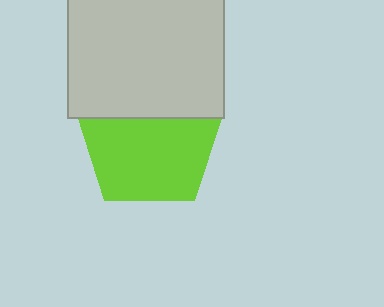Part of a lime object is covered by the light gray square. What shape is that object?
It is a pentagon.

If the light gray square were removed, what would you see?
You would see the complete lime pentagon.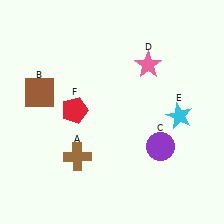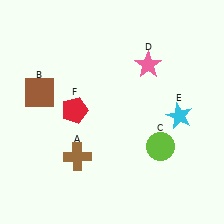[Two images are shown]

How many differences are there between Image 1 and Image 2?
There is 1 difference between the two images.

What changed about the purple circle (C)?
In Image 1, C is purple. In Image 2, it changed to lime.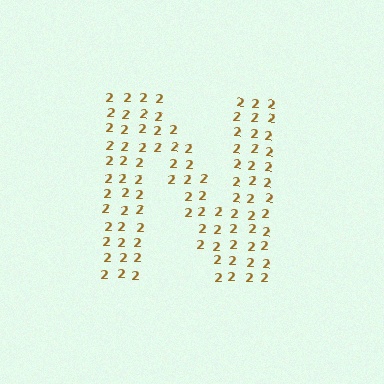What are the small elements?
The small elements are digit 2's.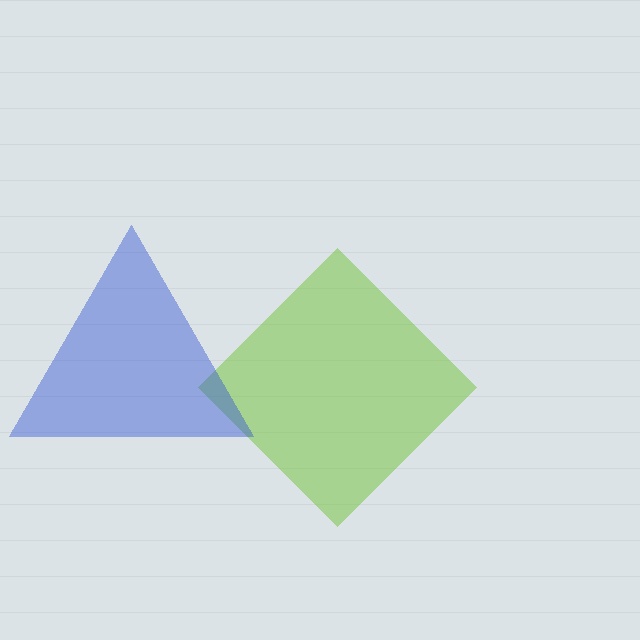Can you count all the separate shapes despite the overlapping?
Yes, there are 2 separate shapes.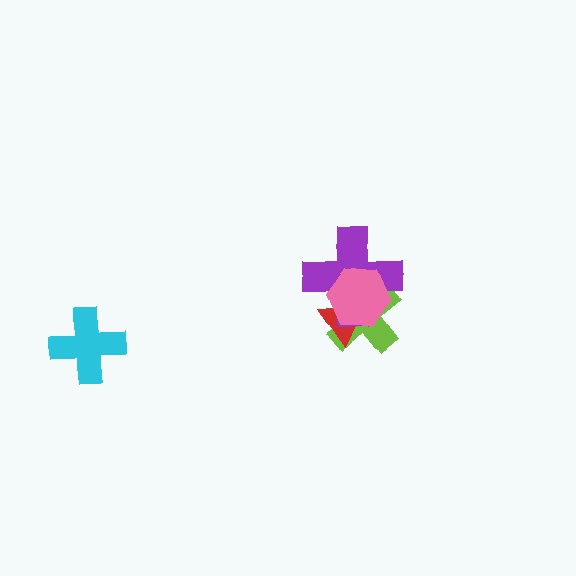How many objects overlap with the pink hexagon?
3 objects overlap with the pink hexagon.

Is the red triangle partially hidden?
Yes, it is partially covered by another shape.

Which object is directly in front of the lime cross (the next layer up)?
The red triangle is directly in front of the lime cross.